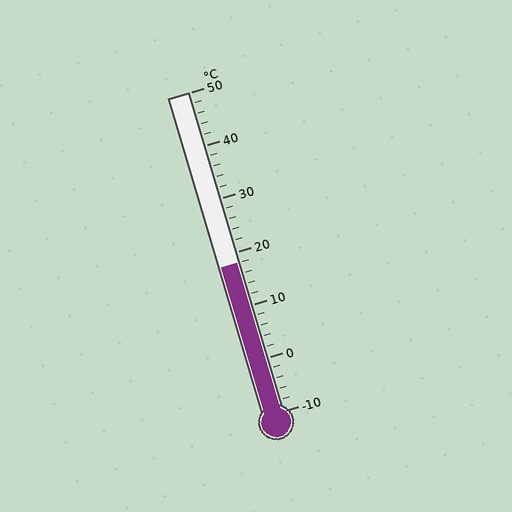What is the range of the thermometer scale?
The thermometer scale ranges from -10°C to 50°C.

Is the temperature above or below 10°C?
The temperature is above 10°C.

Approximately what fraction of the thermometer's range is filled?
The thermometer is filled to approximately 45% of its range.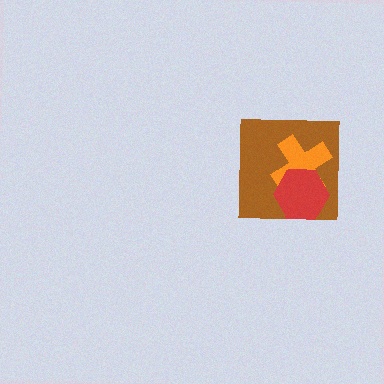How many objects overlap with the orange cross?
2 objects overlap with the orange cross.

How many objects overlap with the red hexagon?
2 objects overlap with the red hexagon.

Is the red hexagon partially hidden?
No, no other shape covers it.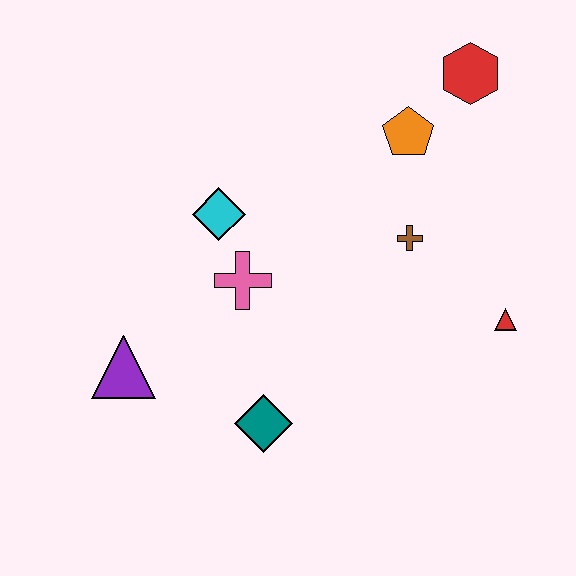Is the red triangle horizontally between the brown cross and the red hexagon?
No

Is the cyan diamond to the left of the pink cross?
Yes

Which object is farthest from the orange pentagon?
The purple triangle is farthest from the orange pentagon.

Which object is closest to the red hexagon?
The orange pentagon is closest to the red hexagon.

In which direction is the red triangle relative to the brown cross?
The red triangle is to the right of the brown cross.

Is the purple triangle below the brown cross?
Yes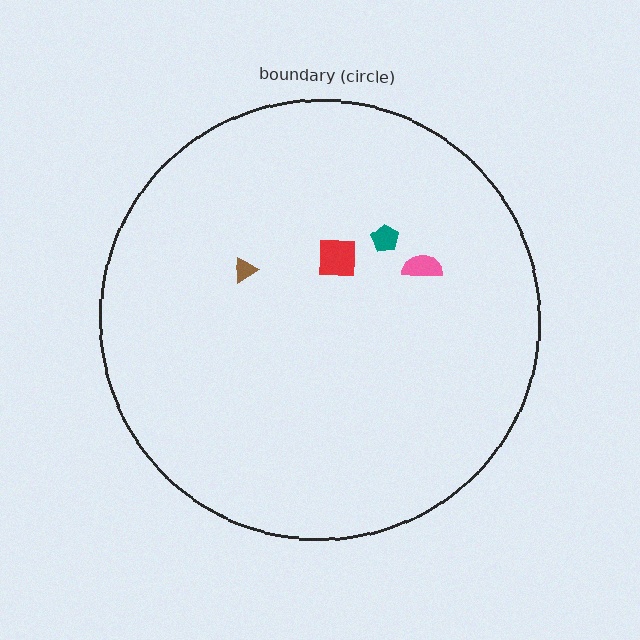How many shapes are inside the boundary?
4 inside, 0 outside.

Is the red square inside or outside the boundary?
Inside.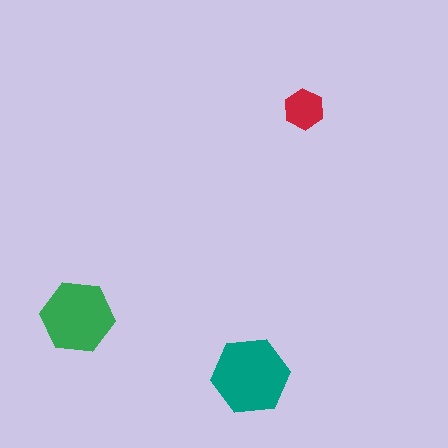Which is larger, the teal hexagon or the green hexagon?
The teal one.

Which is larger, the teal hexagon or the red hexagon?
The teal one.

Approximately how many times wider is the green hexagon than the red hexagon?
About 2 times wider.